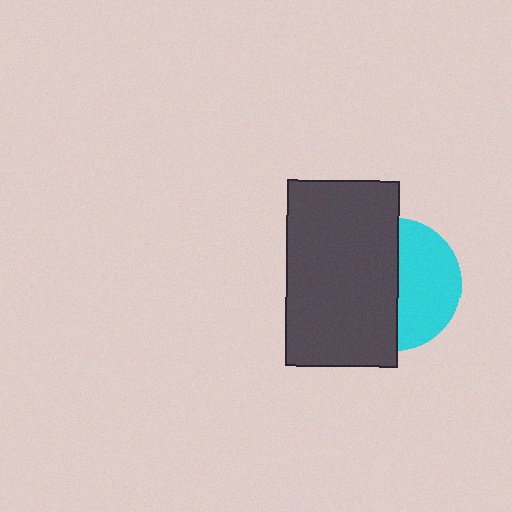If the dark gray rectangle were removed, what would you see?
You would see the complete cyan circle.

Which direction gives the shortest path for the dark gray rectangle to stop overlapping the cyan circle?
Moving left gives the shortest separation.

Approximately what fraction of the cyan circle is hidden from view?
Roughly 54% of the cyan circle is hidden behind the dark gray rectangle.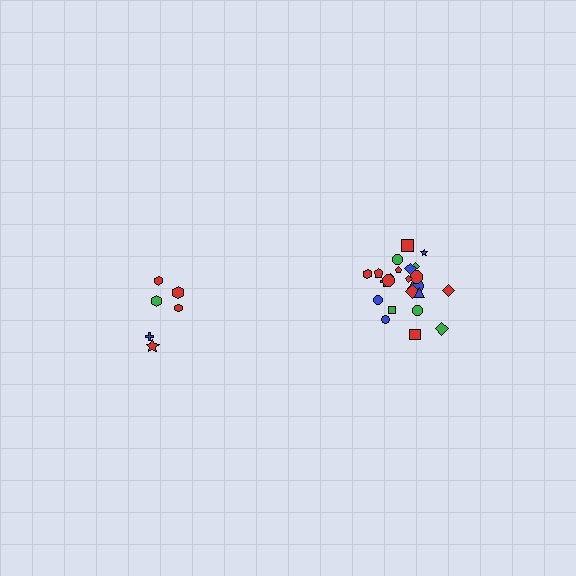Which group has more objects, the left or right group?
The right group.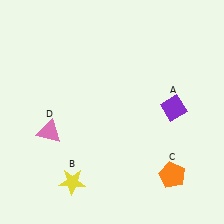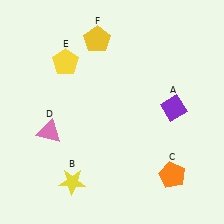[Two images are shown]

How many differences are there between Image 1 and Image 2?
There are 2 differences between the two images.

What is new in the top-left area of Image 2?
A yellow pentagon (F) was added in the top-left area of Image 2.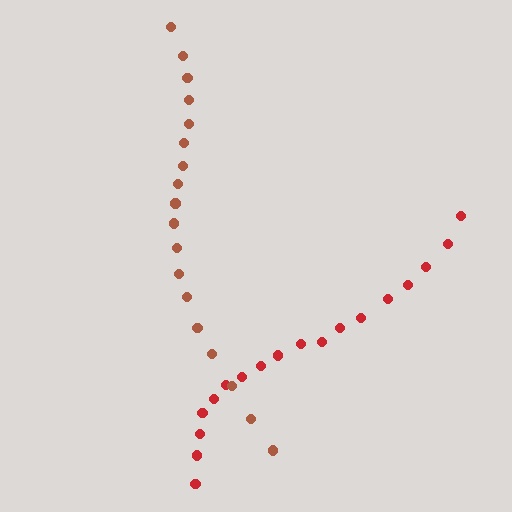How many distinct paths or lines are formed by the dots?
There are 2 distinct paths.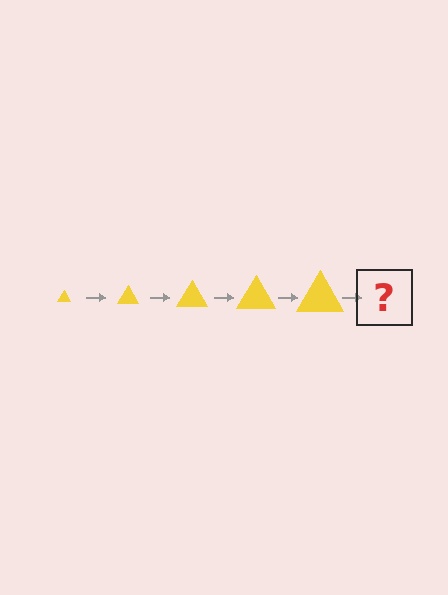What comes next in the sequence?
The next element should be a yellow triangle, larger than the previous one.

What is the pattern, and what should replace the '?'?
The pattern is that the triangle gets progressively larger each step. The '?' should be a yellow triangle, larger than the previous one.